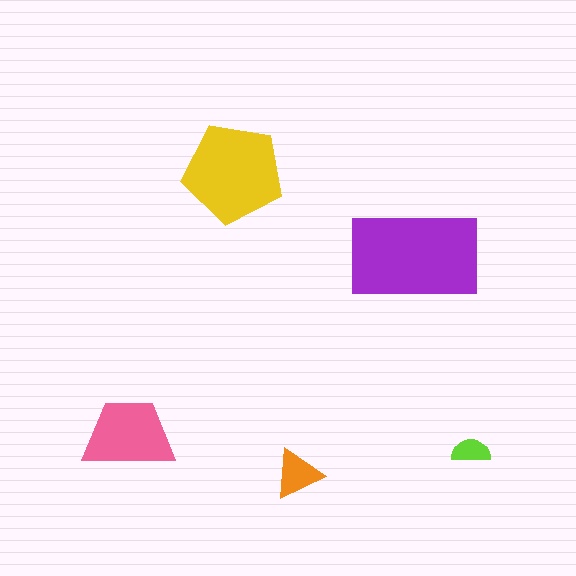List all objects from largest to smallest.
The purple rectangle, the yellow pentagon, the pink trapezoid, the orange triangle, the lime semicircle.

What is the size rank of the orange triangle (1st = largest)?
4th.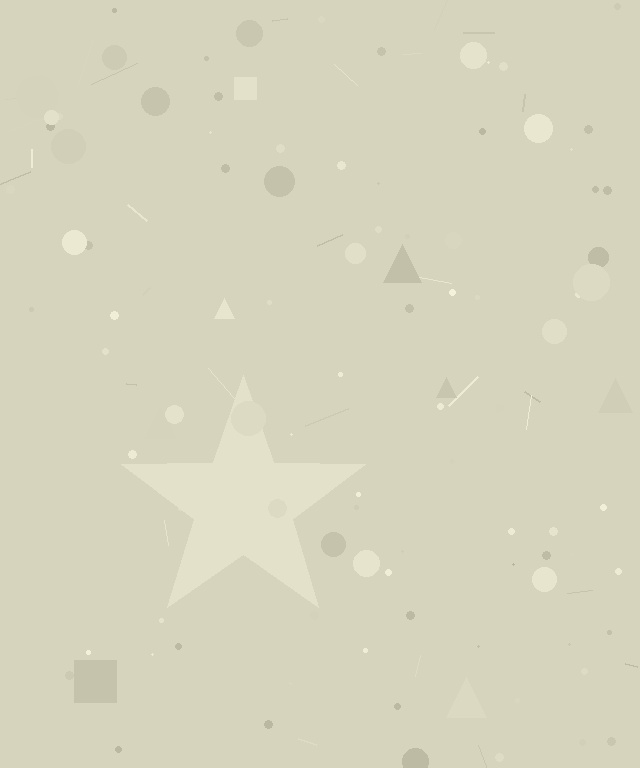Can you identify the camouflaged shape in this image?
The camouflaged shape is a star.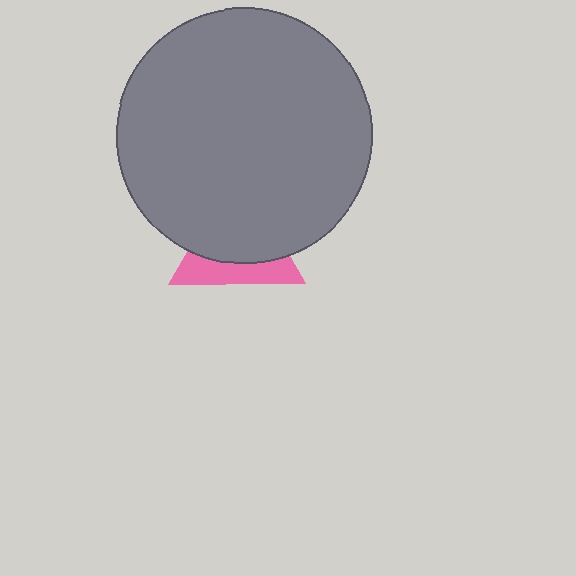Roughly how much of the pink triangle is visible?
A small part of it is visible (roughly 36%).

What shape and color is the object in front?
The object in front is a gray circle.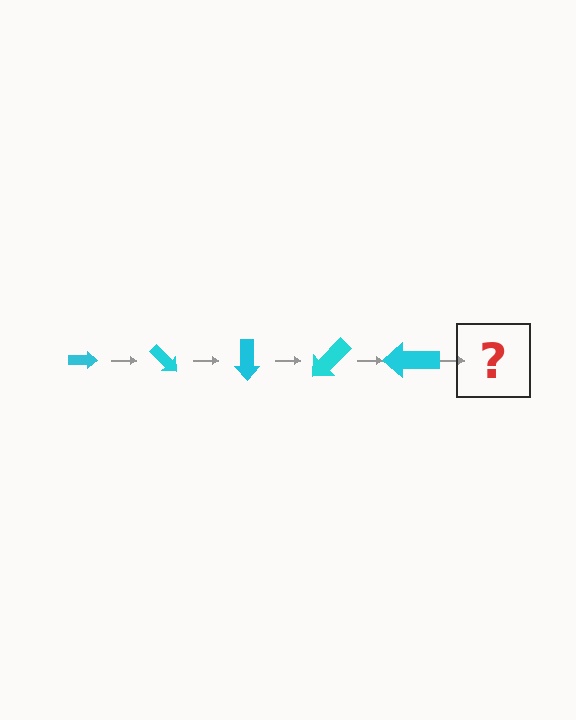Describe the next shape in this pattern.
It should be an arrow, larger than the previous one and rotated 225 degrees from the start.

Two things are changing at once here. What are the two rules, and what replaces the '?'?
The two rules are that the arrow grows larger each step and it rotates 45 degrees each step. The '?' should be an arrow, larger than the previous one and rotated 225 degrees from the start.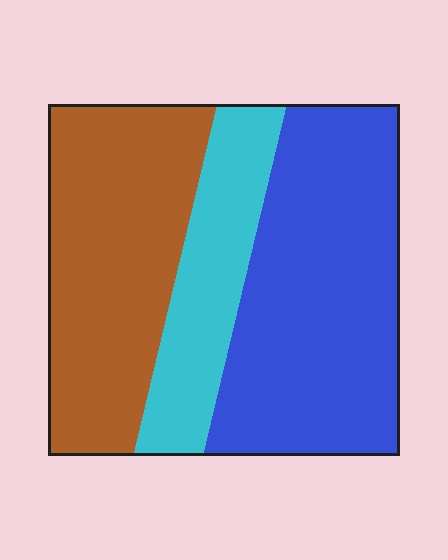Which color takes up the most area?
Blue, at roughly 45%.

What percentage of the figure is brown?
Brown takes up about three eighths (3/8) of the figure.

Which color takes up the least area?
Cyan, at roughly 20%.